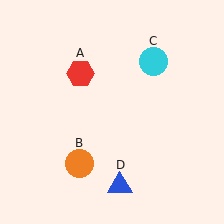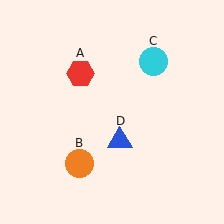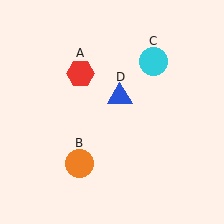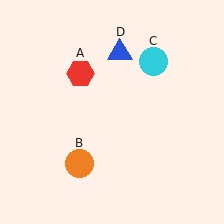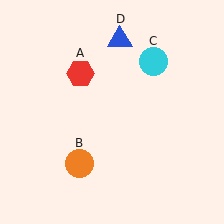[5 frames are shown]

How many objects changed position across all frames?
1 object changed position: blue triangle (object D).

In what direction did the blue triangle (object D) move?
The blue triangle (object D) moved up.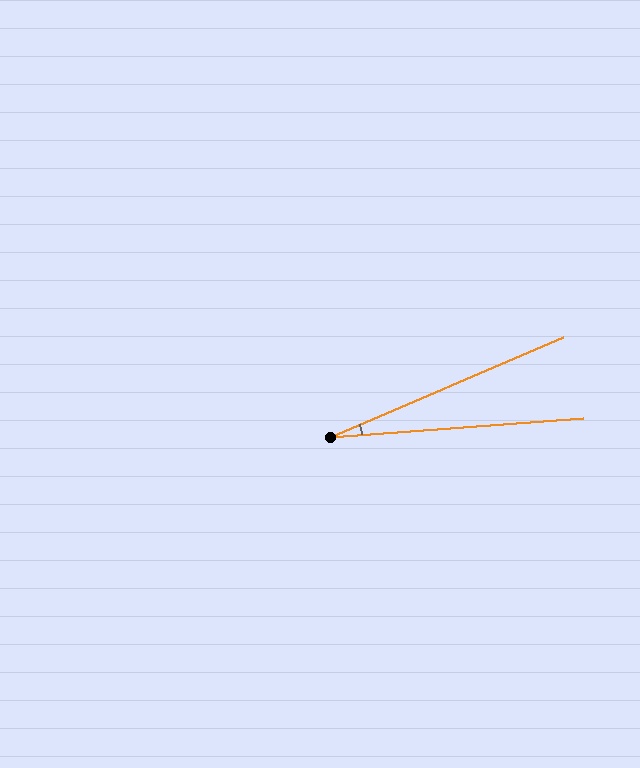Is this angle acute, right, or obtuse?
It is acute.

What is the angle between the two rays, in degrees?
Approximately 19 degrees.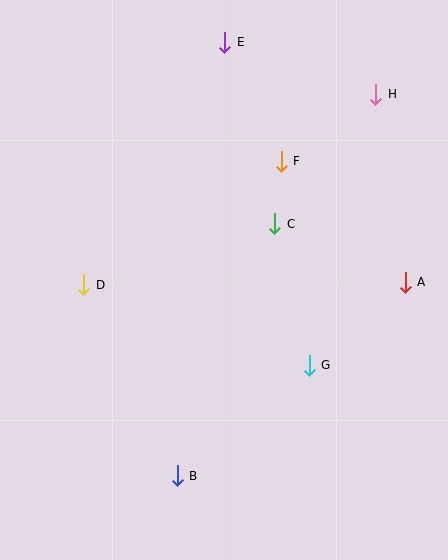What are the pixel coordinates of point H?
Point H is at (376, 94).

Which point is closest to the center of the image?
Point C at (275, 224) is closest to the center.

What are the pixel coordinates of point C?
Point C is at (275, 224).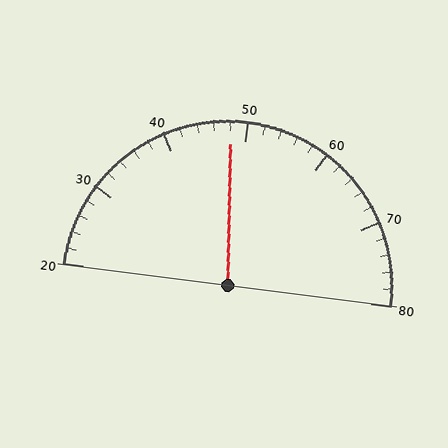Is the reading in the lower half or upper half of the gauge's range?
The reading is in the lower half of the range (20 to 80).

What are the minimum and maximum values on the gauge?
The gauge ranges from 20 to 80.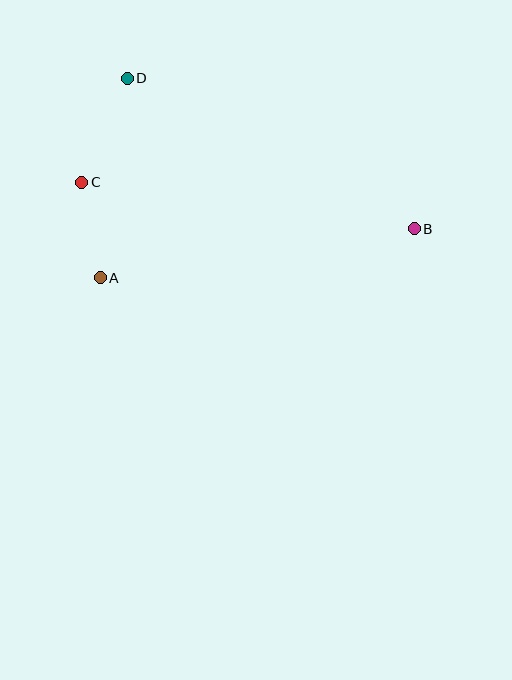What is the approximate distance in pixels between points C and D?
The distance between C and D is approximately 114 pixels.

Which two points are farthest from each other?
Points B and C are farthest from each other.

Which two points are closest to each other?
Points A and C are closest to each other.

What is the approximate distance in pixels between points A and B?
The distance between A and B is approximately 318 pixels.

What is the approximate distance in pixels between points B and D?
The distance between B and D is approximately 324 pixels.